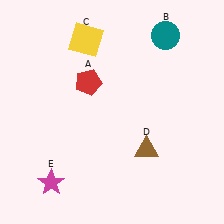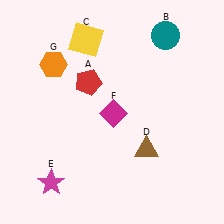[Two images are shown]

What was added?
A magenta diamond (F), an orange hexagon (G) were added in Image 2.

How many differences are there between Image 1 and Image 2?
There are 2 differences between the two images.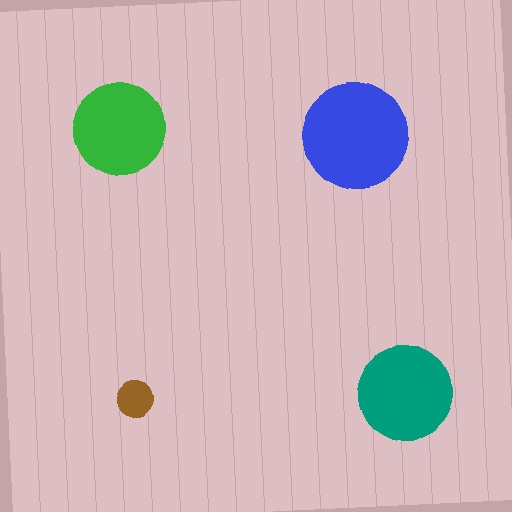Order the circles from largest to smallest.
the blue one, the teal one, the green one, the brown one.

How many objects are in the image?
There are 4 objects in the image.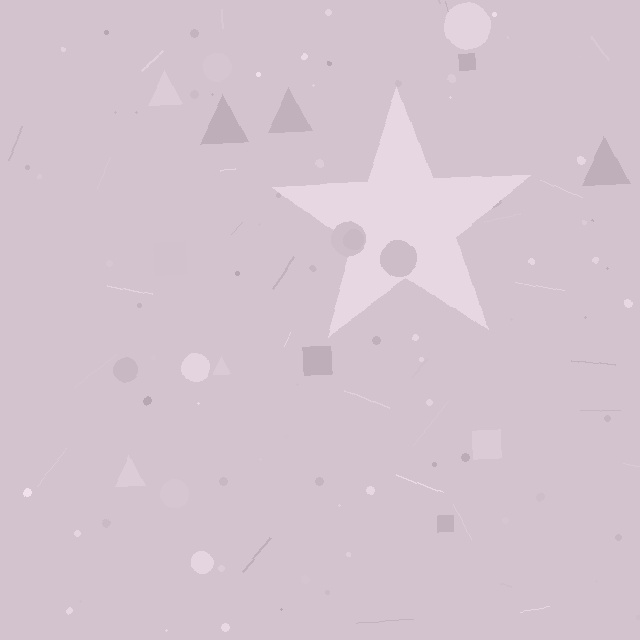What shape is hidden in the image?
A star is hidden in the image.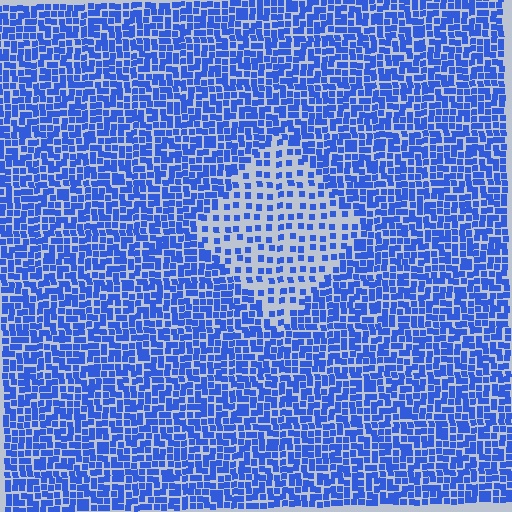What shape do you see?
I see a diamond.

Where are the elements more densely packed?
The elements are more densely packed outside the diamond boundary.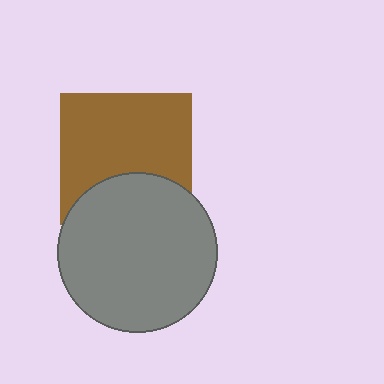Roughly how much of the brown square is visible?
Most of it is visible (roughly 69%).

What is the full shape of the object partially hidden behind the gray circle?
The partially hidden object is a brown square.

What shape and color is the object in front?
The object in front is a gray circle.